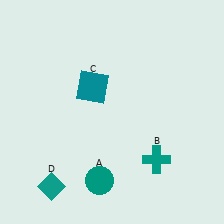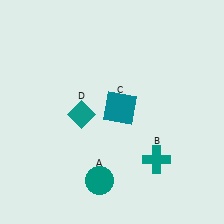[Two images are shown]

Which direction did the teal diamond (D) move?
The teal diamond (D) moved up.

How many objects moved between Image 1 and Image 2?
2 objects moved between the two images.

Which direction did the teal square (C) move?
The teal square (C) moved right.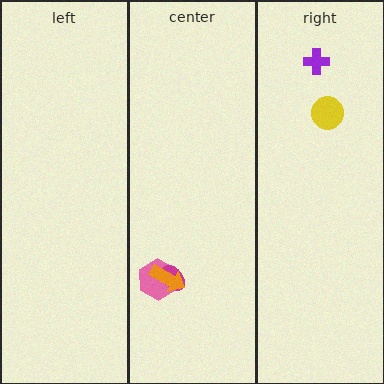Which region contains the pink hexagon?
The center region.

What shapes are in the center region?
The pink hexagon, the magenta ellipse, the orange arrow.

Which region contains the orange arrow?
The center region.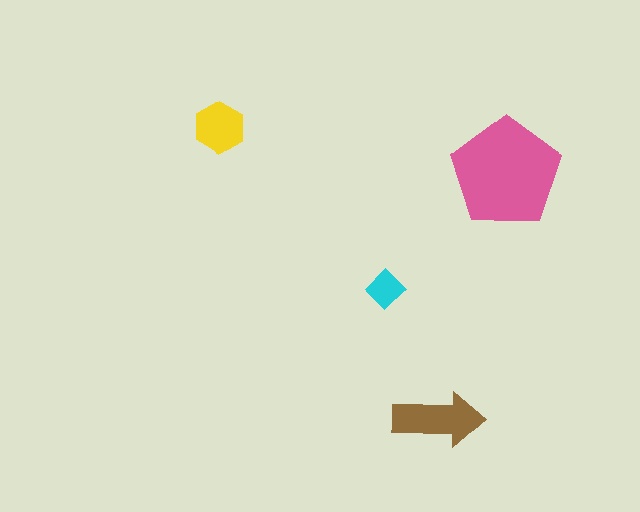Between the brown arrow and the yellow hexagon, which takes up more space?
The brown arrow.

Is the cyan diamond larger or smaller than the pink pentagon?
Smaller.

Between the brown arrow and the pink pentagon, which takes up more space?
The pink pentagon.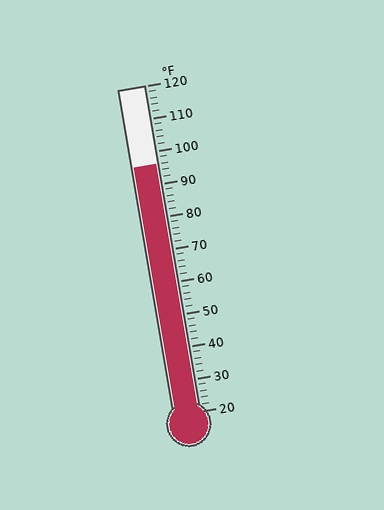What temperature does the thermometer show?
The thermometer shows approximately 96°F.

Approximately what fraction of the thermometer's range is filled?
The thermometer is filled to approximately 75% of its range.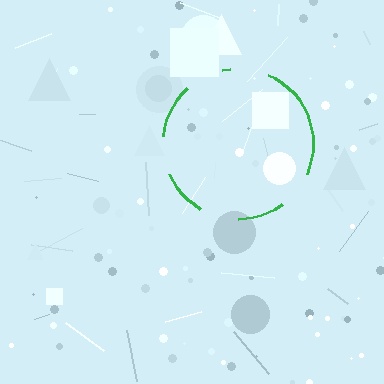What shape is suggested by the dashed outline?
The dashed outline suggests a circle.